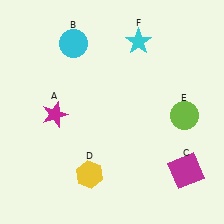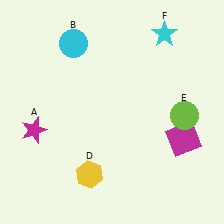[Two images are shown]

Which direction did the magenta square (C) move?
The magenta square (C) moved up.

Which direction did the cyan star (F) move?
The cyan star (F) moved right.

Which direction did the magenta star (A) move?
The magenta star (A) moved left.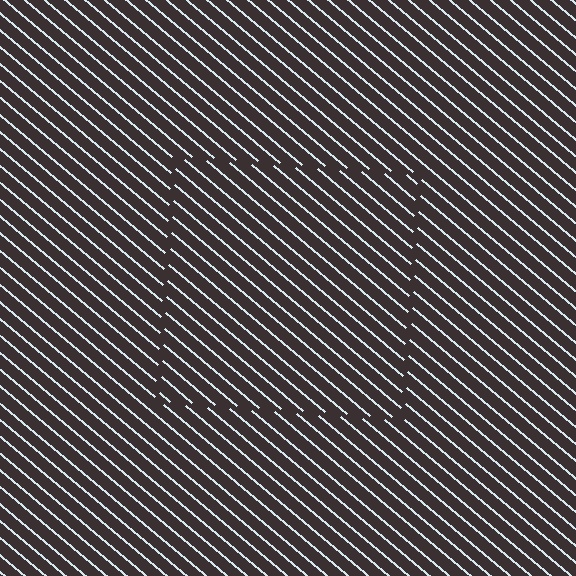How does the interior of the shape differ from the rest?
The interior of the shape contains the same grating, shifted by half a period — the contour is defined by the phase discontinuity where line-ends from the inner and outer gratings abut.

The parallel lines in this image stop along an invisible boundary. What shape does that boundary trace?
An illusory square. The interior of the shape contains the same grating, shifted by half a period — the contour is defined by the phase discontinuity where line-ends from the inner and outer gratings abut.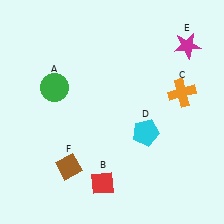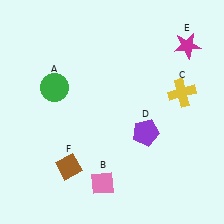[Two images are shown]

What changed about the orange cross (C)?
In Image 1, C is orange. In Image 2, it changed to yellow.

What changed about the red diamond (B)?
In Image 1, B is red. In Image 2, it changed to pink.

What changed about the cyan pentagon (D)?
In Image 1, D is cyan. In Image 2, it changed to purple.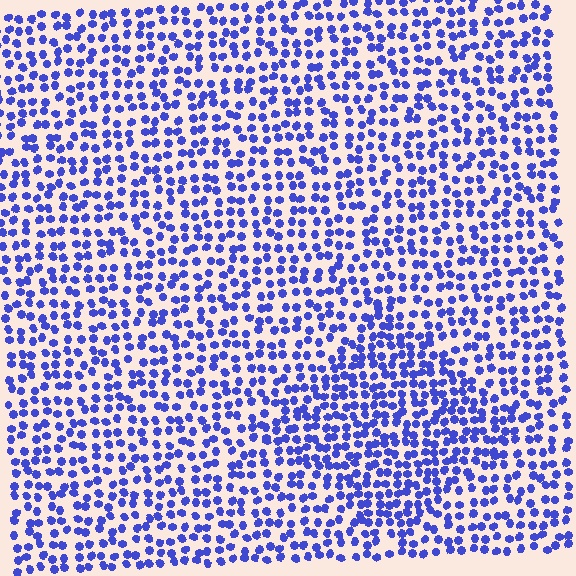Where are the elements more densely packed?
The elements are more densely packed inside the diamond boundary.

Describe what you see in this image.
The image contains small blue elements arranged at two different densities. A diamond-shaped region is visible where the elements are more densely packed than the surrounding area.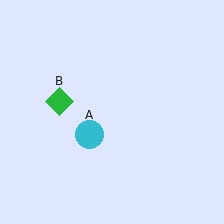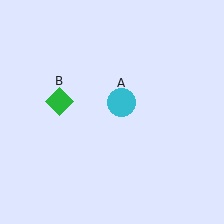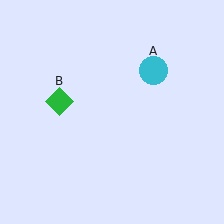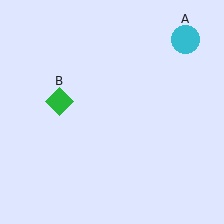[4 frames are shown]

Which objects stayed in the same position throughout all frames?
Green diamond (object B) remained stationary.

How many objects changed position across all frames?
1 object changed position: cyan circle (object A).